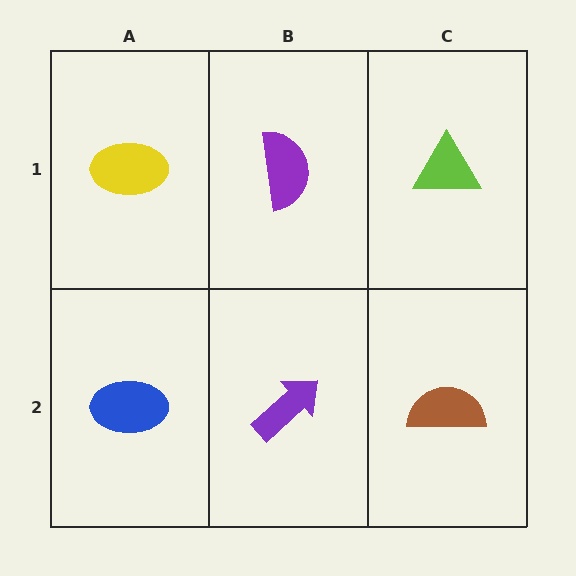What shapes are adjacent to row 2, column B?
A purple semicircle (row 1, column B), a blue ellipse (row 2, column A), a brown semicircle (row 2, column C).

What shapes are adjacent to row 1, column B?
A purple arrow (row 2, column B), a yellow ellipse (row 1, column A), a lime triangle (row 1, column C).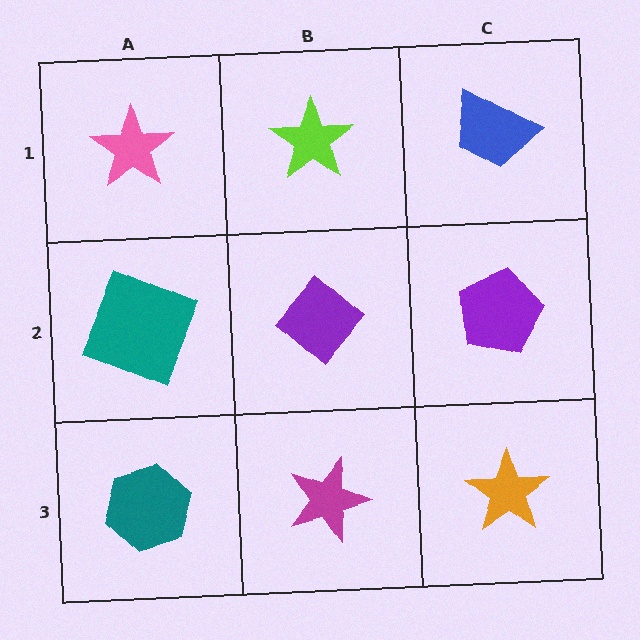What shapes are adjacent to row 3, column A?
A teal square (row 2, column A), a magenta star (row 3, column B).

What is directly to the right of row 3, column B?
An orange star.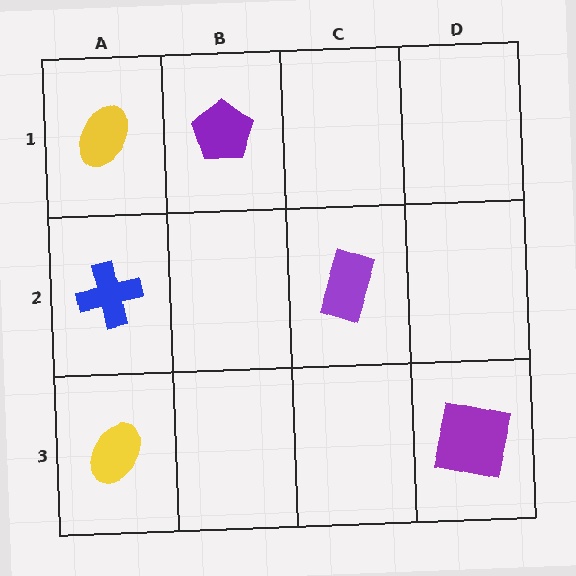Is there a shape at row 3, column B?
No, that cell is empty.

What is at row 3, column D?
A purple square.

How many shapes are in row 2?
2 shapes.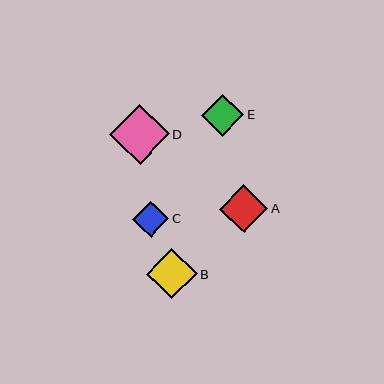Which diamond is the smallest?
Diamond C is the smallest with a size of approximately 36 pixels.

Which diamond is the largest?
Diamond D is the largest with a size of approximately 60 pixels.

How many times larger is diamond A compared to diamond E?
Diamond A is approximately 1.1 times the size of diamond E.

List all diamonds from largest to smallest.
From largest to smallest: D, B, A, E, C.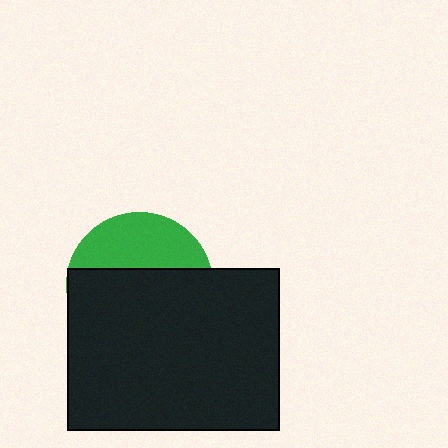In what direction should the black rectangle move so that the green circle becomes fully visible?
The black rectangle should move down. That is the shortest direction to clear the overlap and leave the green circle fully visible.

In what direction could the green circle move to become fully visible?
The green circle could move up. That would shift it out from behind the black rectangle entirely.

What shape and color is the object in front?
The object in front is a black rectangle.